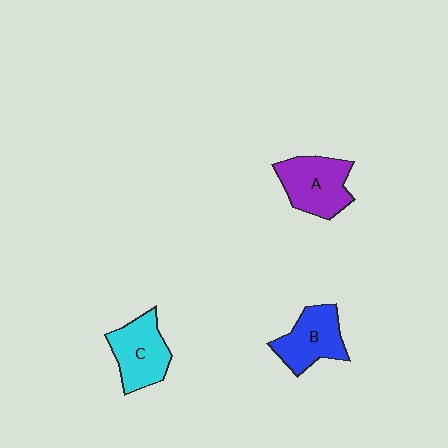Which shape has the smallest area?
Shape B (blue).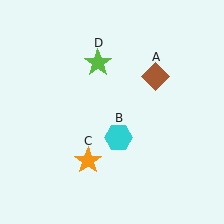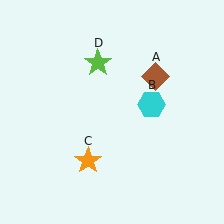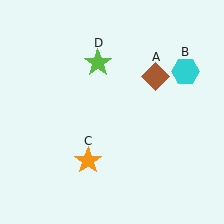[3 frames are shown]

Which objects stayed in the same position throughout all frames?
Brown diamond (object A) and orange star (object C) and lime star (object D) remained stationary.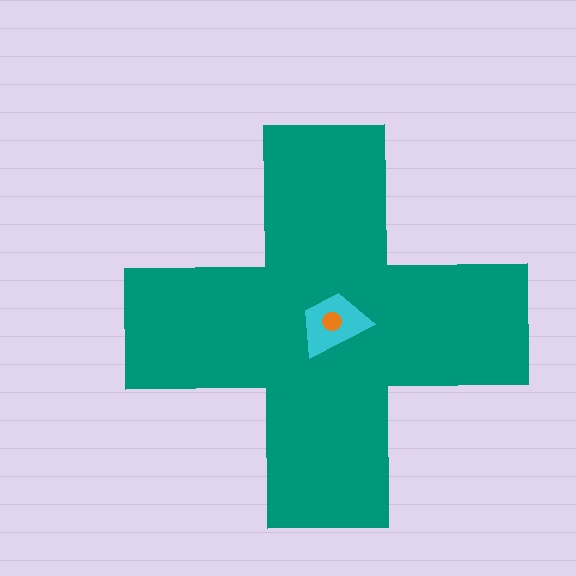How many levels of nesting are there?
3.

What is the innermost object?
The orange circle.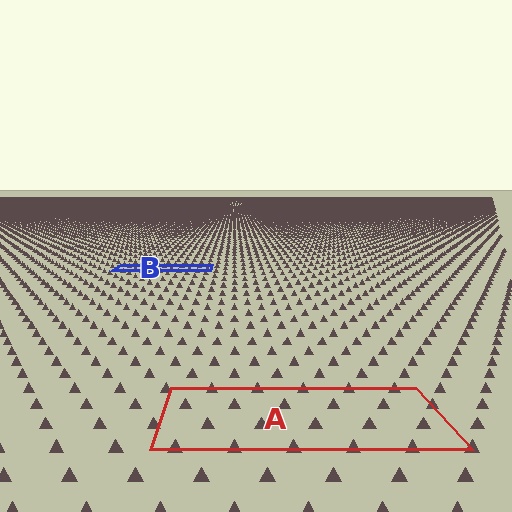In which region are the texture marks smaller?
The texture marks are smaller in region B, because it is farther away.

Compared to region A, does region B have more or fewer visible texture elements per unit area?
Region B has more texture elements per unit area — they are packed more densely because it is farther away.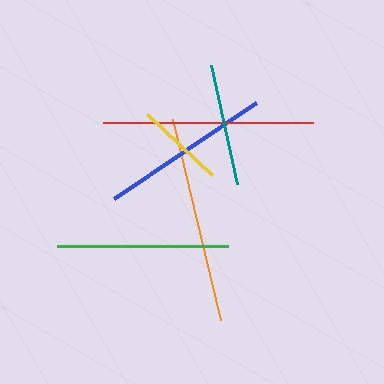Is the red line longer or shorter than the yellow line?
The red line is longer than the yellow line.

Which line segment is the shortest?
The yellow line is the shortest at approximately 88 pixels.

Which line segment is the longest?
The red line is the longest at approximately 210 pixels.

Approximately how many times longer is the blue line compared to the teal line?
The blue line is approximately 1.4 times the length of the teal line.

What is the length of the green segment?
The green segment is approximately 171 pixels long.